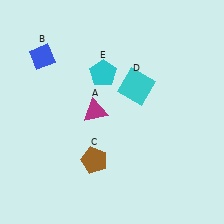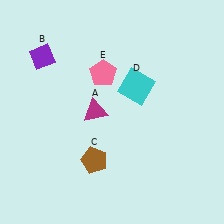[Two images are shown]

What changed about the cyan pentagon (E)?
In Image 1, E is cyan. In Image 2, it changed to pink.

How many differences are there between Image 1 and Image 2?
There are 2 differences between the two images.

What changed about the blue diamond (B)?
In Image 1, B is blue. In Image 2, it changed to purple.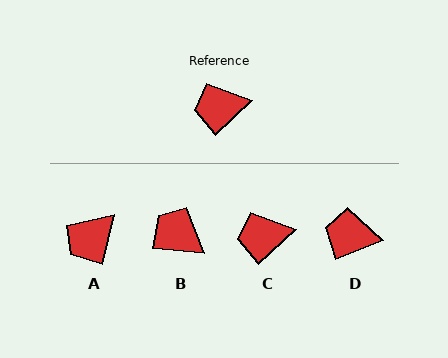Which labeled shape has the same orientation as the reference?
C.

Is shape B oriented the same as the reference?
No, it is off by about 49 degrees.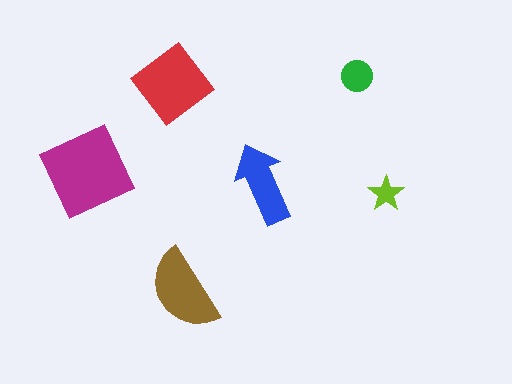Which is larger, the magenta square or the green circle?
The magenta square.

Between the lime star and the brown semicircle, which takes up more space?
The brown semicircle.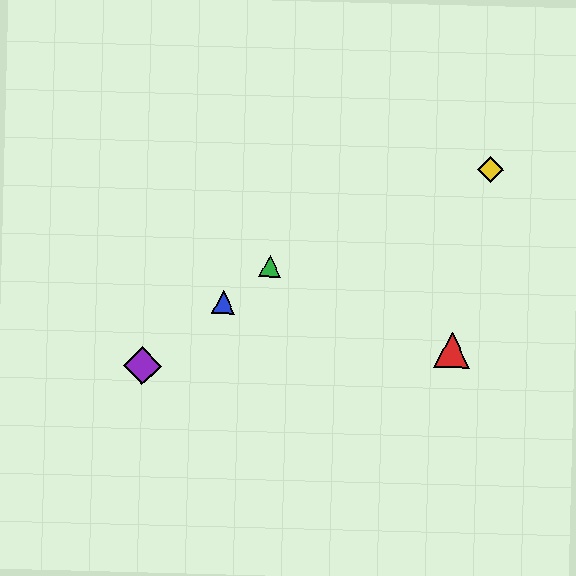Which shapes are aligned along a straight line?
The blue triangle, the green triangle, the purple diamond are aligned along a straight line.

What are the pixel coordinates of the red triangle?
The red triangle is at (452, 350).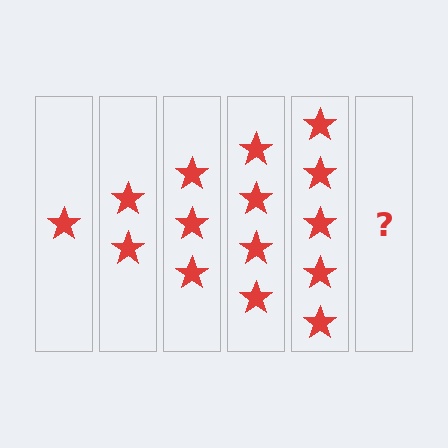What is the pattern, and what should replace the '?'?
The pattern is that each step adds one more star. The '?' should be 6 stars.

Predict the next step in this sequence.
The next step is 6 stars.